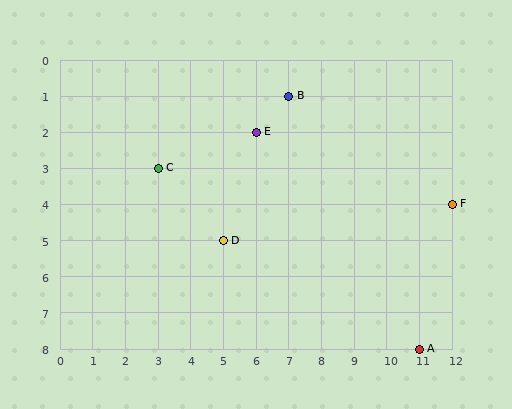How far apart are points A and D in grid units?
Points A and D are 6 columns and 3 rows apart (about 6.7 grid units diagonally).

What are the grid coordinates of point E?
Point E is at grid coordinates (6, 2).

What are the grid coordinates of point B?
Point B is at grid coordinates (7, 1).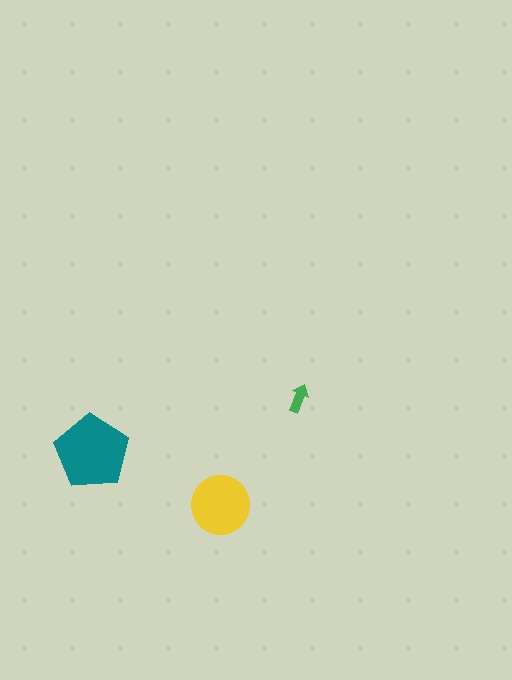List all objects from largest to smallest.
The teal pentagon, the yellow circle, the green arrow.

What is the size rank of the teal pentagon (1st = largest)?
1st.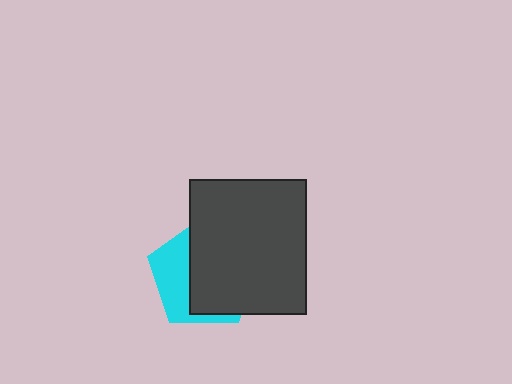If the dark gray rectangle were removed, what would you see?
You would see the complete cyan pentagon.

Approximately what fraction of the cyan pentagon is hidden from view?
Roughly 62% of the cyan pentagon is hidden behind the dark gray rectangle.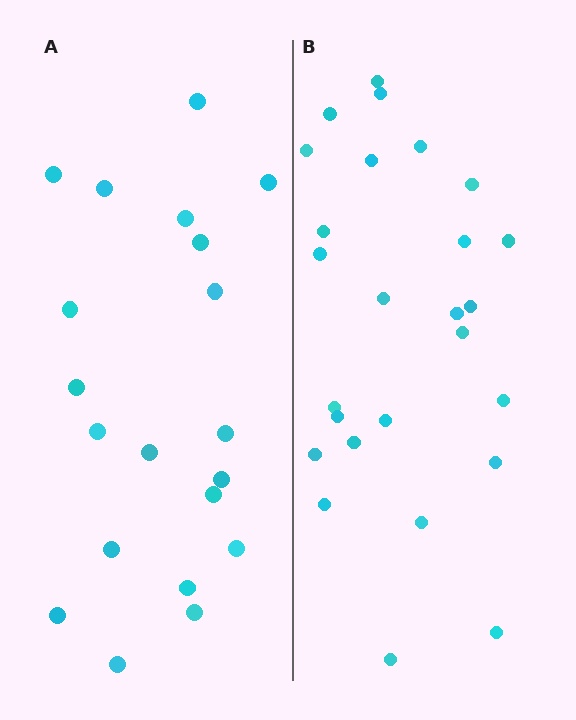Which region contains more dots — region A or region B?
Region B (the right region) has more dots.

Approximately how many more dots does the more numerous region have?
Region B has about 6 more dots than region A.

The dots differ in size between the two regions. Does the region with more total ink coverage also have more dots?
No. Region A has more total ink coverage because its dots are larger, but region B actually contains more individual dots. Total area can be misleading — the number of items is what matters here.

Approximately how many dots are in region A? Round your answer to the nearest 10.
About 20 dots.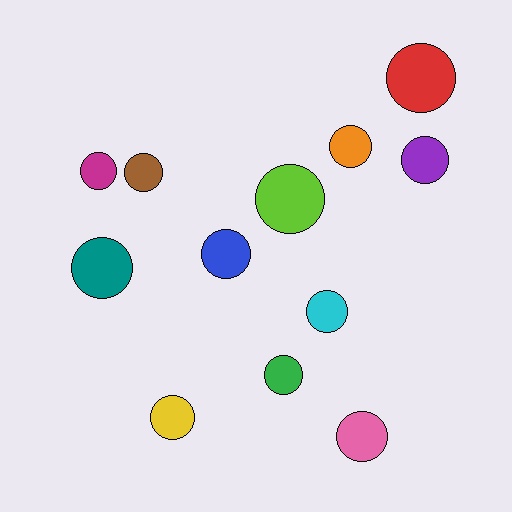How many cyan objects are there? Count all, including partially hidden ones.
There is 1 cyan object.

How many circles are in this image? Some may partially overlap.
There are 12 circles.